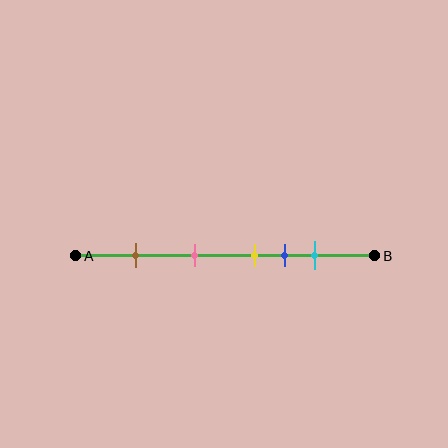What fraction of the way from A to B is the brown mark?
The brown mark is approximately 20% (0.2) of the way from A to B.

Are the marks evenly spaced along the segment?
No, the marks are not evenly spaced.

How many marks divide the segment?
There are 5 marks dividing the segment.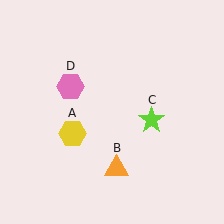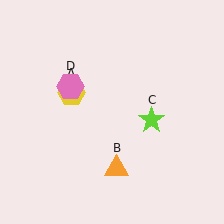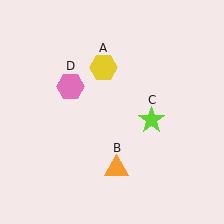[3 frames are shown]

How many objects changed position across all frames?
1 object changed position: yellow hexagon (object A).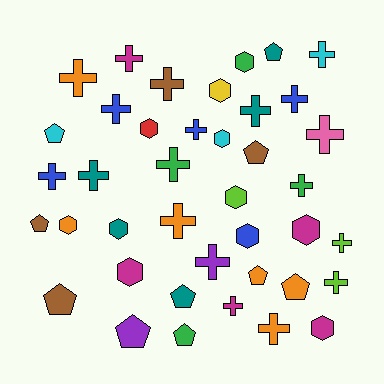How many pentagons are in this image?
There are 10 pentagons.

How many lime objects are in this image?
There are 3 lime objects.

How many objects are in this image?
There are 40 objects.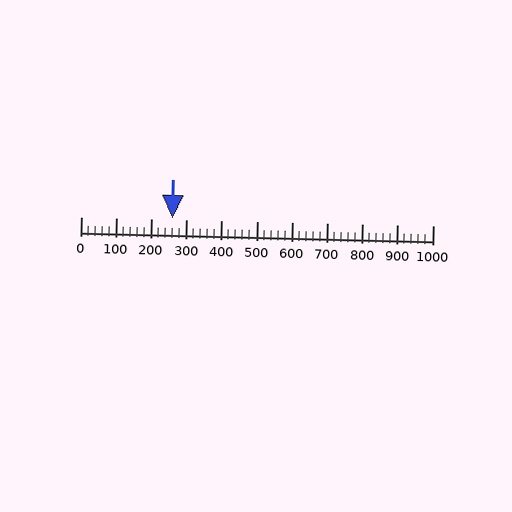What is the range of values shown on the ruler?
The ruler shows values from 0 to 1000.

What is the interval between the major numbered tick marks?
The major tick marks are spaced 100 units apart.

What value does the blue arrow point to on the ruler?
The blue arrow points to approximately 259.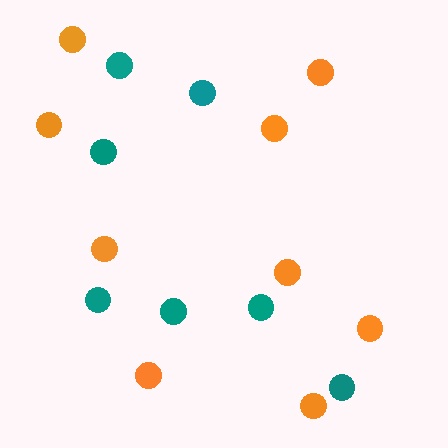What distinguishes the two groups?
There are 2 groups: one group of orange circles (9) and one group of teal circles (7).